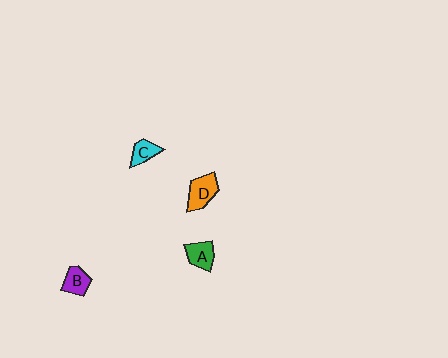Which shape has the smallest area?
Shape C (cyan).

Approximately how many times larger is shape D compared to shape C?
Approximately 1.6 times.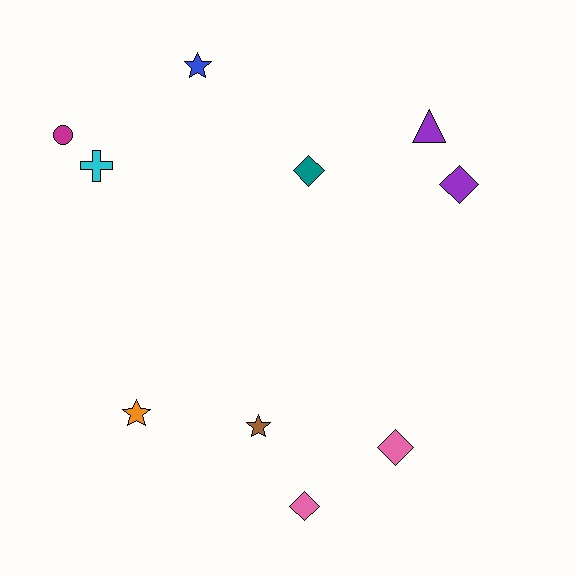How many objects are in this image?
There are 10 objects.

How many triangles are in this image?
There is 1 triangle.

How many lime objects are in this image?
There are no lime objects.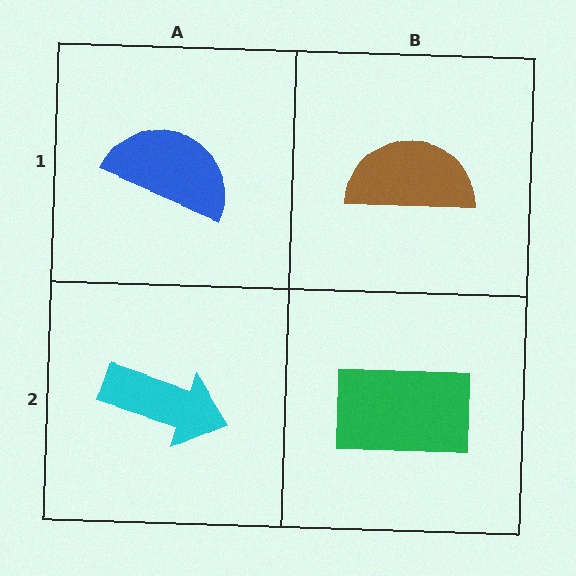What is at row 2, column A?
A cyan arrow.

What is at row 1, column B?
A brown semicircle.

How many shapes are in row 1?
2 shapes.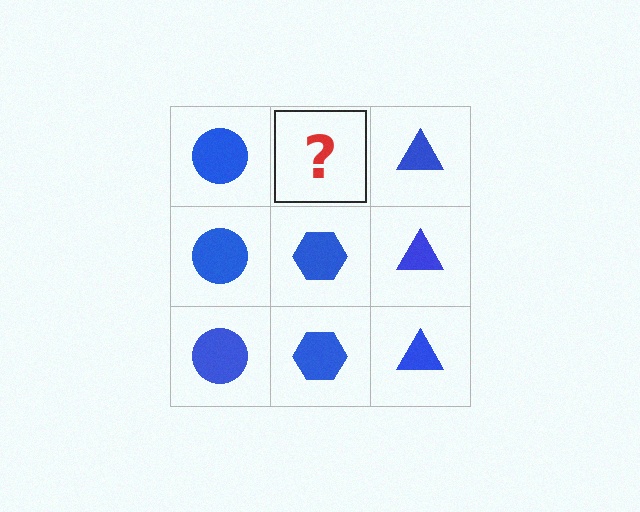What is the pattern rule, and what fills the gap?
The rule is that each column has a consistent shape. The gap should be filled with a blue hexagon.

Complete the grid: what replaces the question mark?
The question mark should be replaced with a blue hexagon.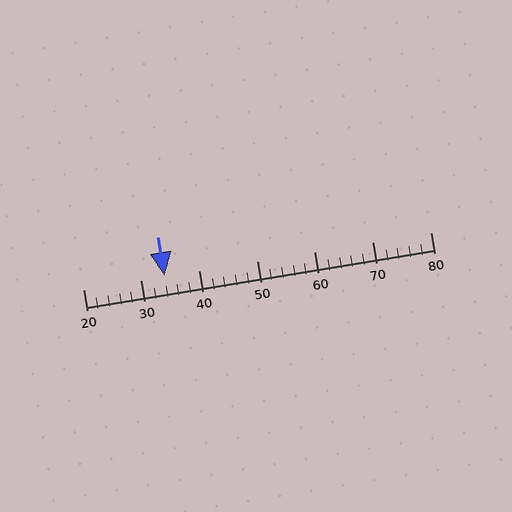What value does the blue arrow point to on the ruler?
The blue arrow points to approximately 34.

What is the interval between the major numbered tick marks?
The major tick marks are spaced 10 units apart.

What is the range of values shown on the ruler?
The ruler shows values from 20 to 80.